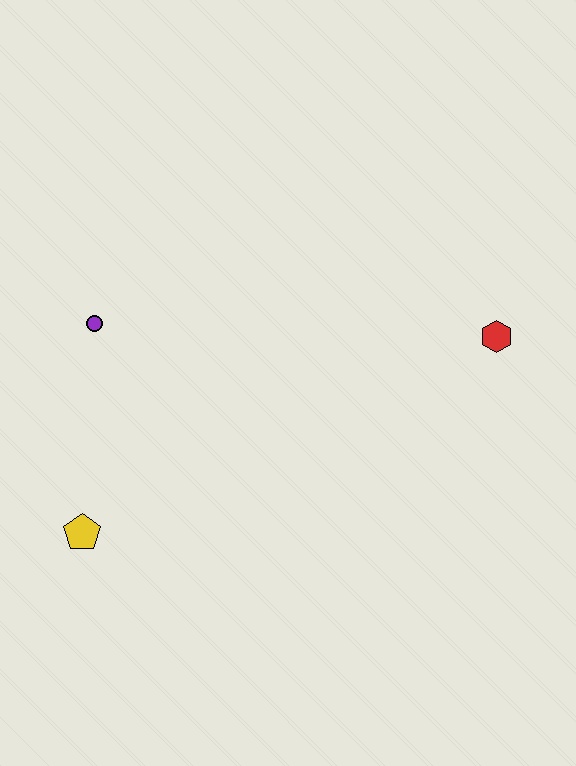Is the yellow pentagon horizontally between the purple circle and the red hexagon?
No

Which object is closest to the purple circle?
The yellow pentagon is closest to the purple circle.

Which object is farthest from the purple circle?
The red hexagon is farthest from the purple circle.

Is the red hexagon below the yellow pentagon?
No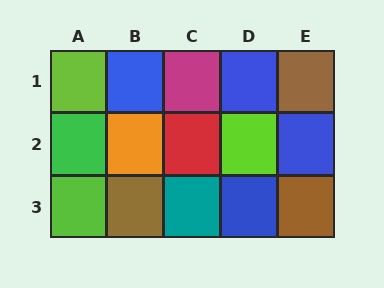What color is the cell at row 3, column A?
Lime.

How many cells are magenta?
1 cell is magenta.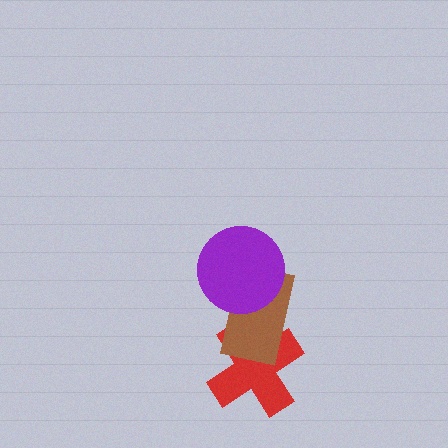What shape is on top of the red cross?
The brown rectangle is on top of the red cross.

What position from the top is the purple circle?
The purple circle is 1st from the top.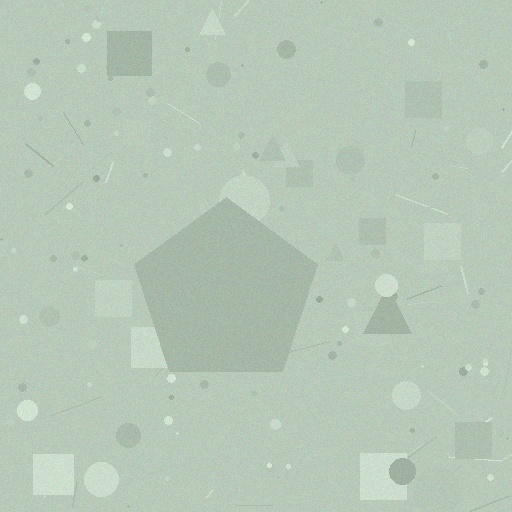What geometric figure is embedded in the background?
A pentagon is embedded in the background.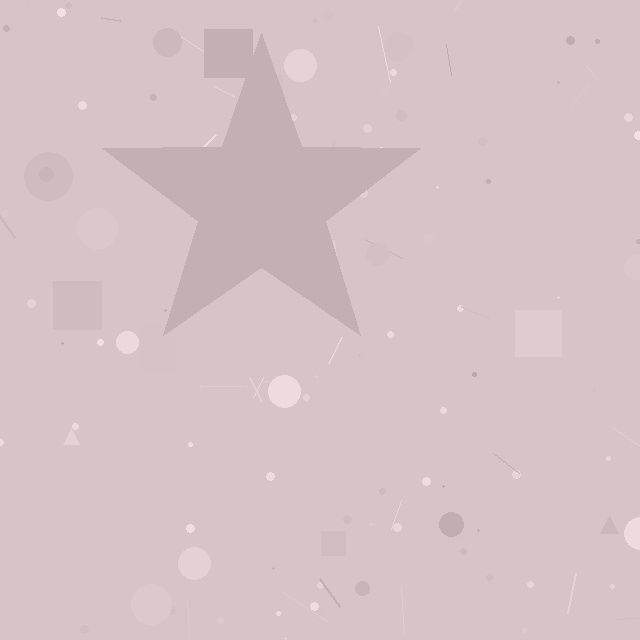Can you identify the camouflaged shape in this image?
The camouflaged shape is a star.